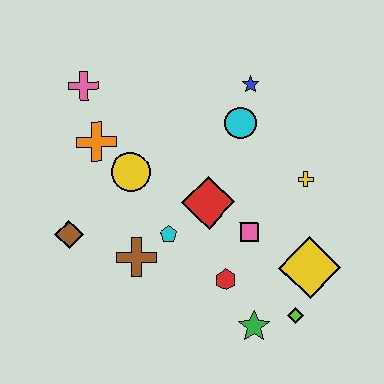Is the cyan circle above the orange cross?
Yes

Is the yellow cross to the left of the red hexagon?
No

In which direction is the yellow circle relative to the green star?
The yellow circle is above the green star.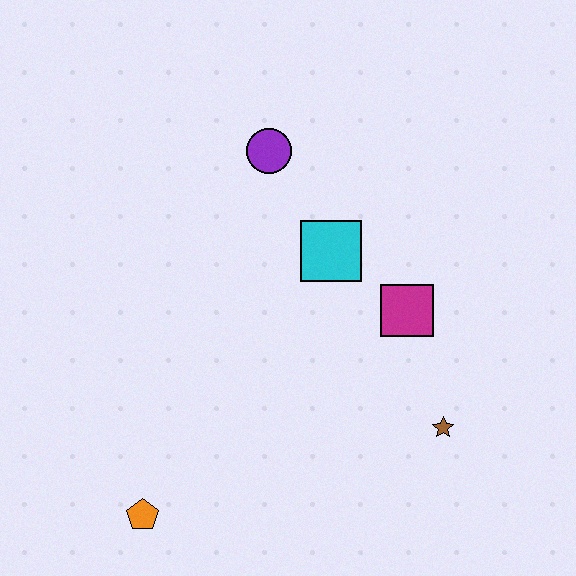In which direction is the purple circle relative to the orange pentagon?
The purple circle is above the orange pentagon.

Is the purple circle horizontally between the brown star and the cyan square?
No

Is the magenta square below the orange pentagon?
No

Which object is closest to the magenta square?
The cyan square is closest to the magenta square.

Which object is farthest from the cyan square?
The orange pentagon is farthest from the cyan square.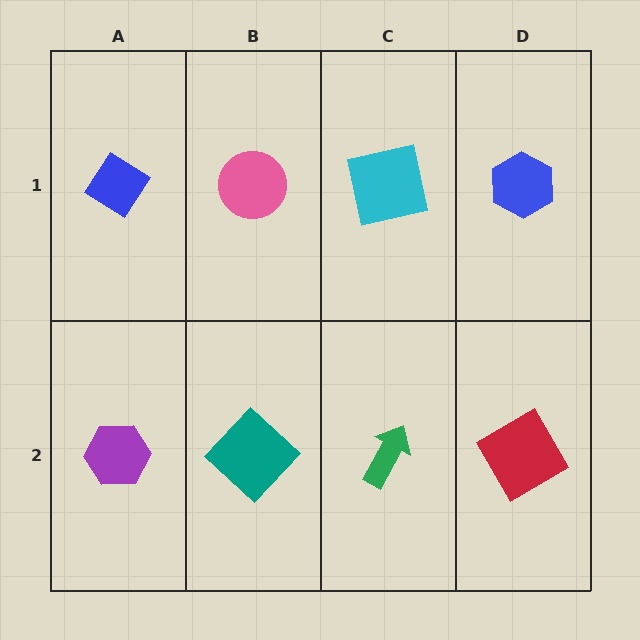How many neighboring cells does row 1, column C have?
3.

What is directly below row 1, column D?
A red diamond.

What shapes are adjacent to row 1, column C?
A green arrow (row 2, column C), a pink circle (row 1, column B), a blue hexagon (row 1, column D).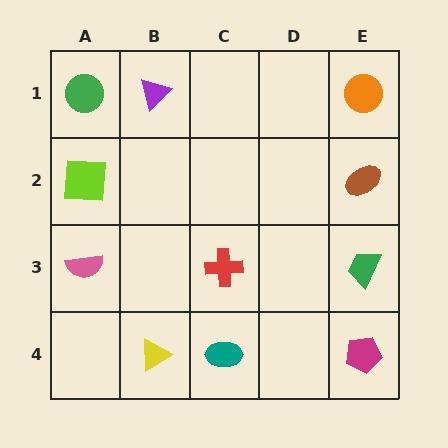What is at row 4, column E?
A magenta pentagon.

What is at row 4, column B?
A yellow triangle.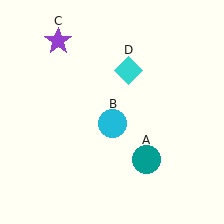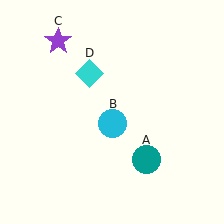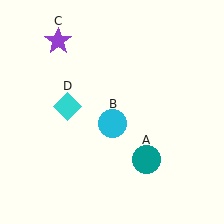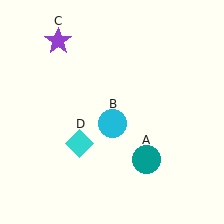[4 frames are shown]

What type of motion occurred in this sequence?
The cyan diamond (object D) rotated counterclockwise around the center of the scene.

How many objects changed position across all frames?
1 object changed position: cyan diamond (object D).